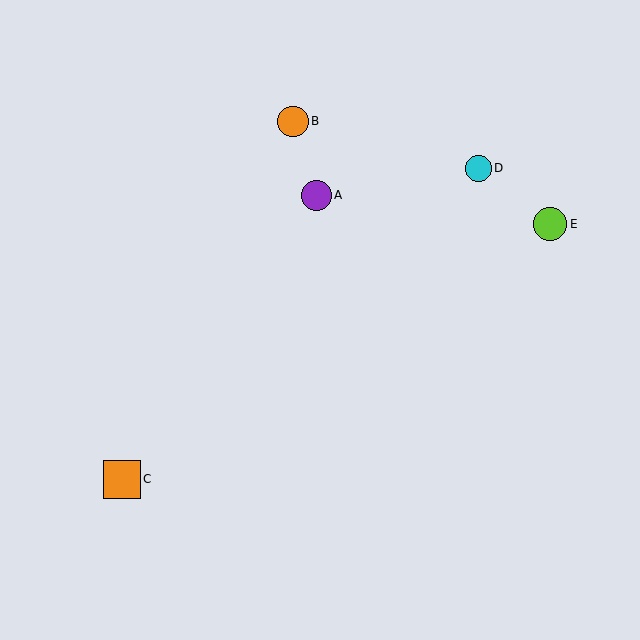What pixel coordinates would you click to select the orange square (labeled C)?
Click at (122, 479) to select the orange square C.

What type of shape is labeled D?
Shape D is a cyan circle.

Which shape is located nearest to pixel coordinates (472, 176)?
The cyan circle (labeled D) at (478, 168) is nearest to that location.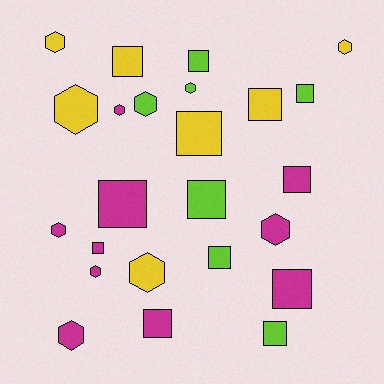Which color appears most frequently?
Magenta, with 10 objects.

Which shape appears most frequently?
Square, with 13 objects.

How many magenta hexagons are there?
There are 5 magenta hexagons.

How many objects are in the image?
There are 24 objects.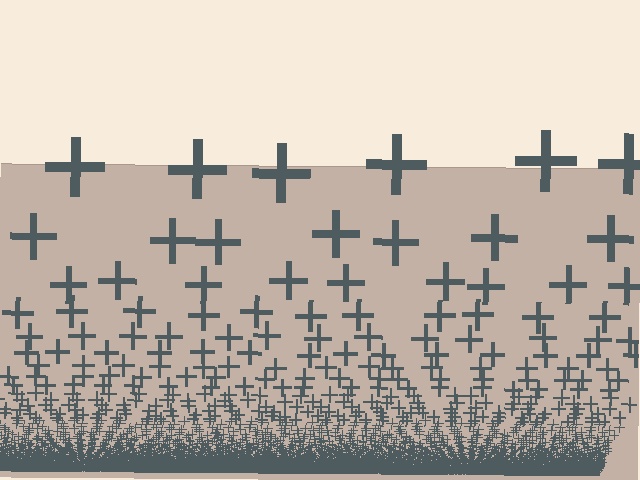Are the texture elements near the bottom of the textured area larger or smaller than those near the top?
Smaller. The gradient is inverted — elements near the bottom are smaller and denser.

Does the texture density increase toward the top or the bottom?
Density increases toward the bottom.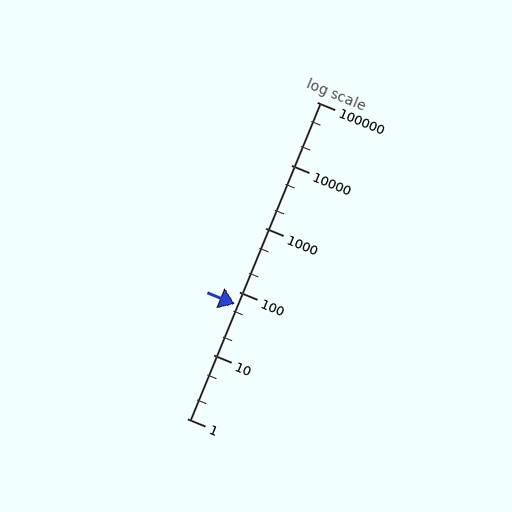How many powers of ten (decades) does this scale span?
The scale spans 5 decades, from 1 to 100000.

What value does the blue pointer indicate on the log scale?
The pointer indicates approximately 63.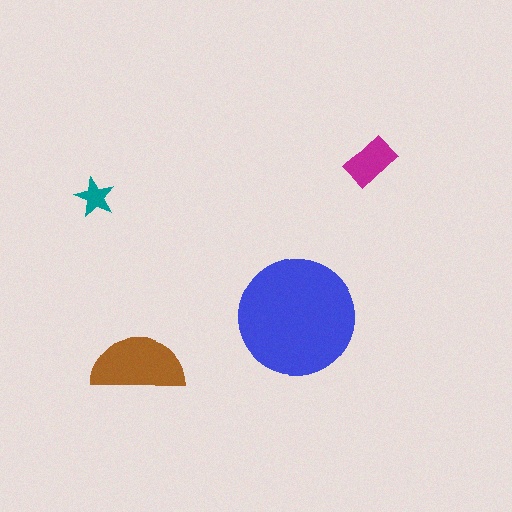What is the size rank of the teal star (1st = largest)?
4th.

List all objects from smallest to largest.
The teal star, the magenta rectangle, the brown semicircle, the blue circle.